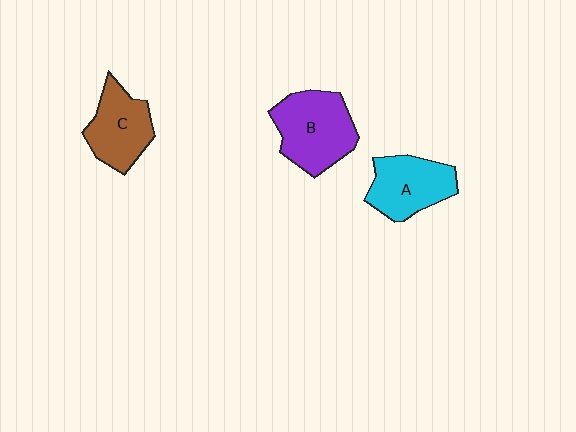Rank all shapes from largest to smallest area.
From largest to smallest: B (purple), A (cyan), C (brown).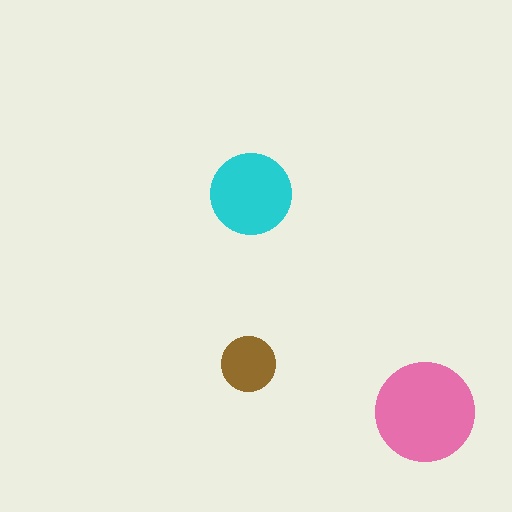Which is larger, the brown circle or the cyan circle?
The cyan one.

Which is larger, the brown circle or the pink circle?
The pink one.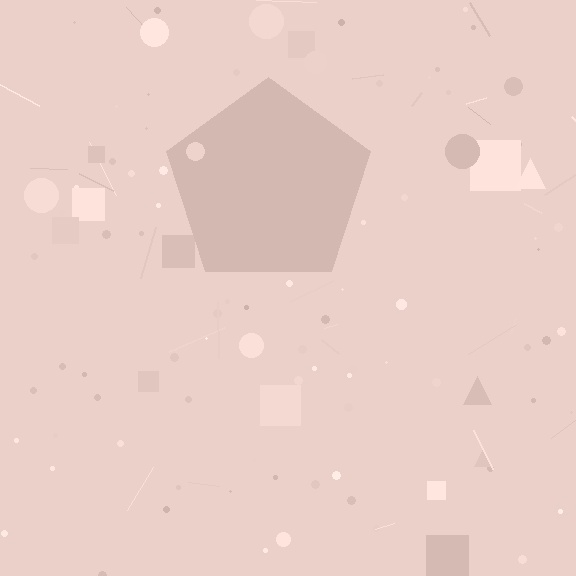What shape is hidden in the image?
A pentagon is hidden in the image.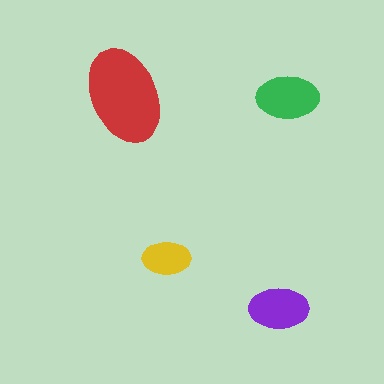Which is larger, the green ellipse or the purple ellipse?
The green one.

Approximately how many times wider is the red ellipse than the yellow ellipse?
About 2 times wider.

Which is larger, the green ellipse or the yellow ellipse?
The green one.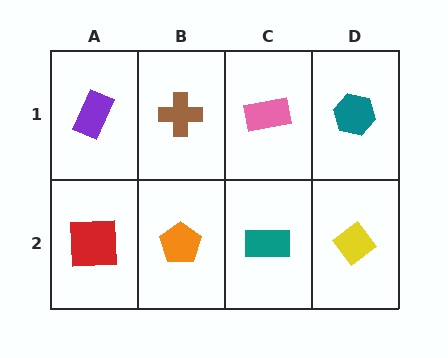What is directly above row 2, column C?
A pink rectangle.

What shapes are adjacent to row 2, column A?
A purple rectangle (row 1, column A), an orange pentagon (row 2, column B).